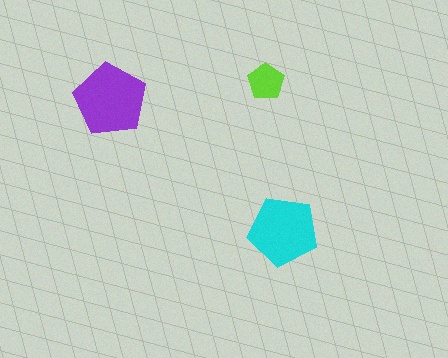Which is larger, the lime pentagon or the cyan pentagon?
The cyan one.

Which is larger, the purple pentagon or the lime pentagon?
The purple one.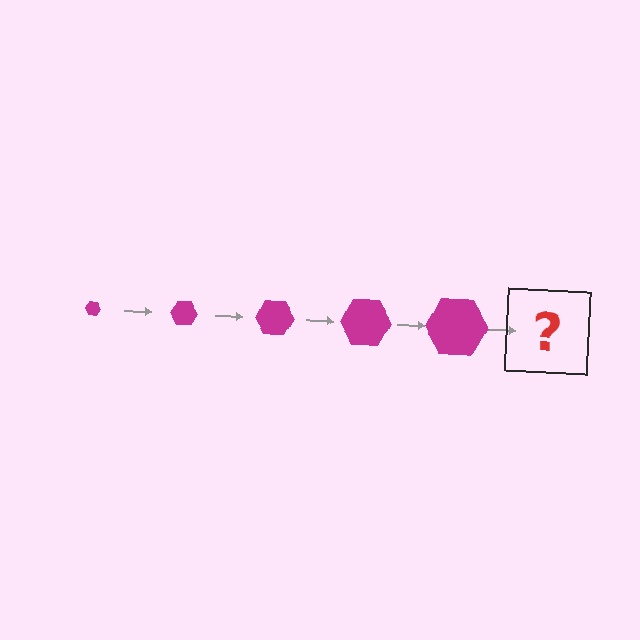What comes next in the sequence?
The next element should be a magenta hexagon, larger than the previous one.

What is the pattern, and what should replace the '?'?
The pattern is that the hexagon gets progressively larger each step. The '?' should be a magenta hexagon, larger than the previous one.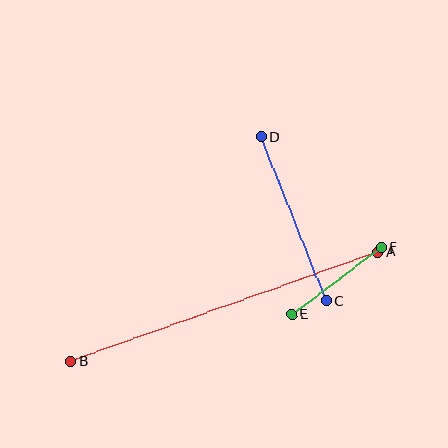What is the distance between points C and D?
The distance is approximately 177 pixels.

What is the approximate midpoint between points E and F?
The midpoint is at approximately (336, 281) pixels.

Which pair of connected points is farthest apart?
Points A and B are farthest apart.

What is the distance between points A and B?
The distance is approximately 326 pixels.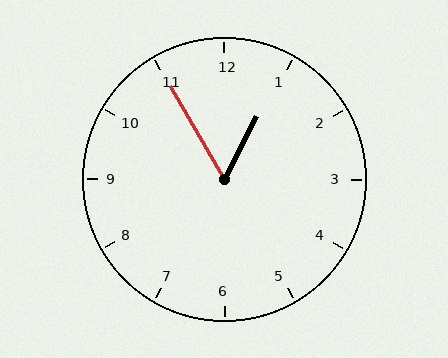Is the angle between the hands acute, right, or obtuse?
It is acute.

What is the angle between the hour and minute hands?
Approximately 58 degrees.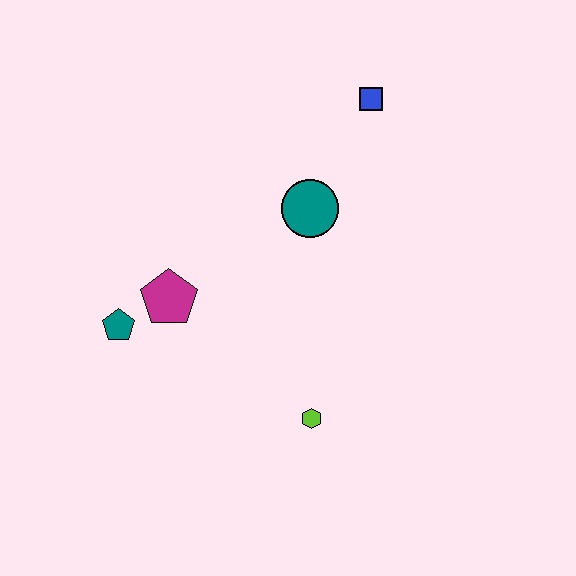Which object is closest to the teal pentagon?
The magenta pentagon is closest to the teal pentagon.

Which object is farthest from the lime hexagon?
The blue square is farthest from the lime hexagon.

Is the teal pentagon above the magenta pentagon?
No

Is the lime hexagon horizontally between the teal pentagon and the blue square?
Yes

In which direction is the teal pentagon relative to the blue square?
The teal pentagon is to the left of the blue square.